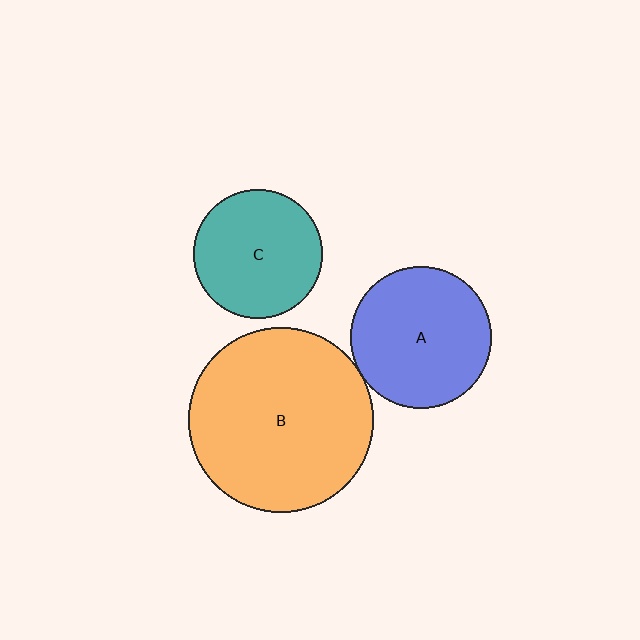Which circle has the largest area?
Circle B (orange).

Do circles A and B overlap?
Yes.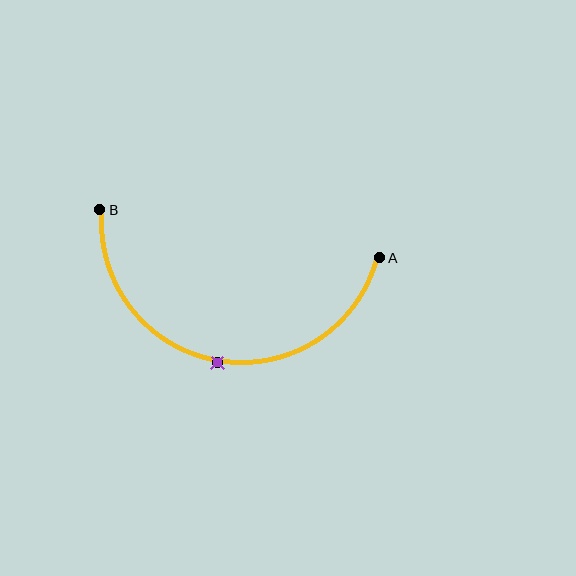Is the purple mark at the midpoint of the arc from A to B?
Yes. The purple mark lies on the arc at equal arc-length from both A and B — it is the arc midpoint.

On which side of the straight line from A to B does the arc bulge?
The arc bulges below the straight line connecting A and B.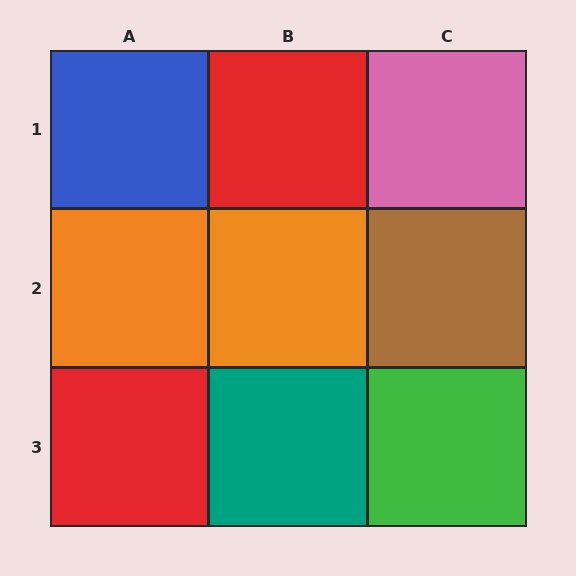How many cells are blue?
1 cell is blue.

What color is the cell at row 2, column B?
Orange.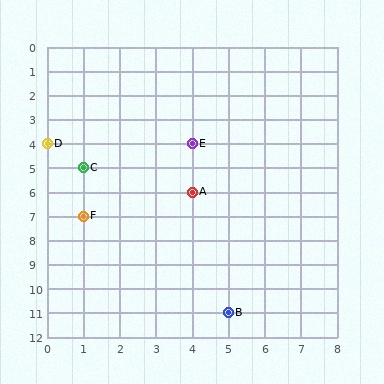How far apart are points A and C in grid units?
Points A and C are 3 columns and 1 row apart (about 3.2 grid units diagonally).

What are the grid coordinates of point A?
Point A is at grid coordinates (4, 6).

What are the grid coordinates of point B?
Point B is at grid coordinates (5, 11).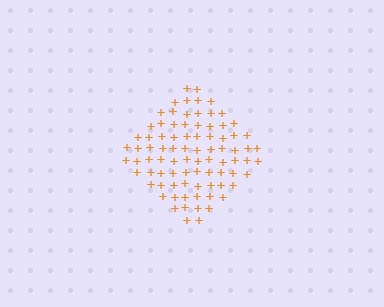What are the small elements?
The small elements are plus signs.